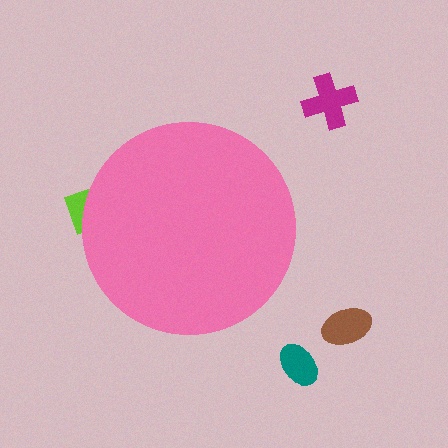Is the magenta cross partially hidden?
No, the magenta cross is fully visible.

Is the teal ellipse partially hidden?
No, the teal ellipse is fully visible.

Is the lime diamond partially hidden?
Yes, the lime diamond is partially hidden behind the pink circle.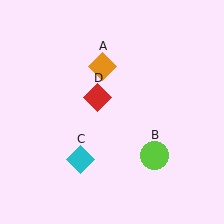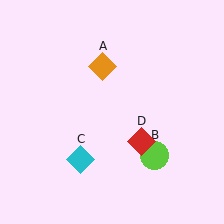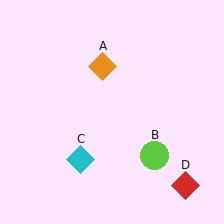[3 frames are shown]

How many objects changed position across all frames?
1 object changed position: red diamond (object D).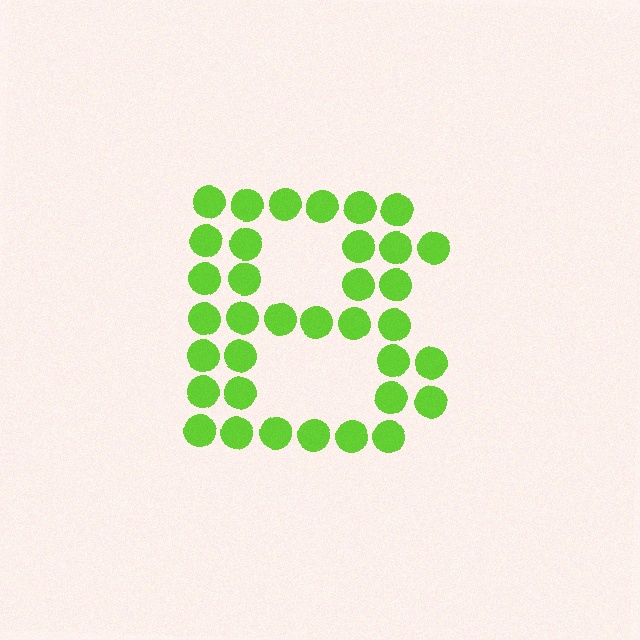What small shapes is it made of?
It is made of small circles.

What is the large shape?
The large shape is the letter B.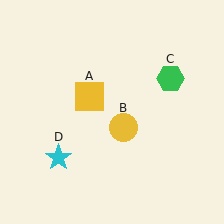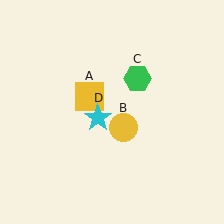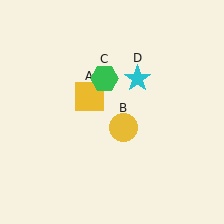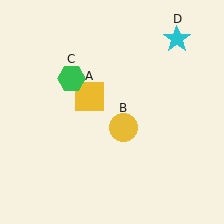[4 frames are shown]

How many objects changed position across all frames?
2 objects changed position: green hexagon (object C), cyan star (object D).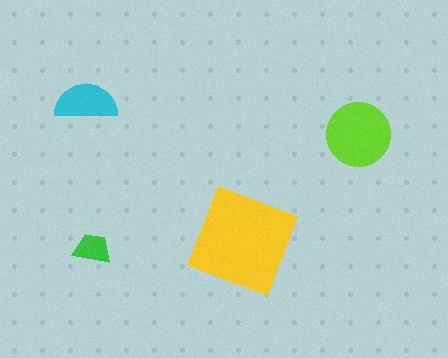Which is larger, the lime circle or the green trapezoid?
The lime circle.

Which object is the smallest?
The green trapezoid.